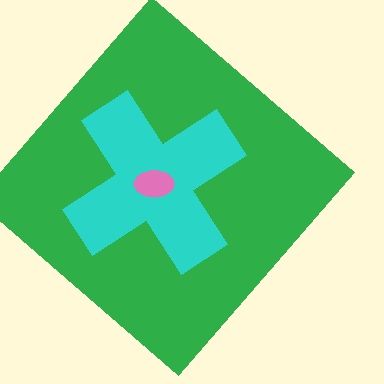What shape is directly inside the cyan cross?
The pink ellipse.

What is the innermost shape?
The pink ellipse.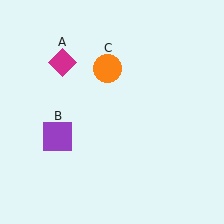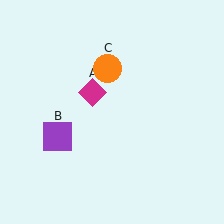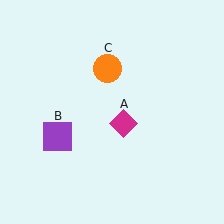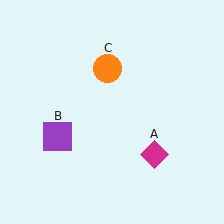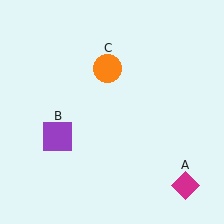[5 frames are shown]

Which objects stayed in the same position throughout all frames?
Purple square (object B) and orange circle (object C) remained stationary.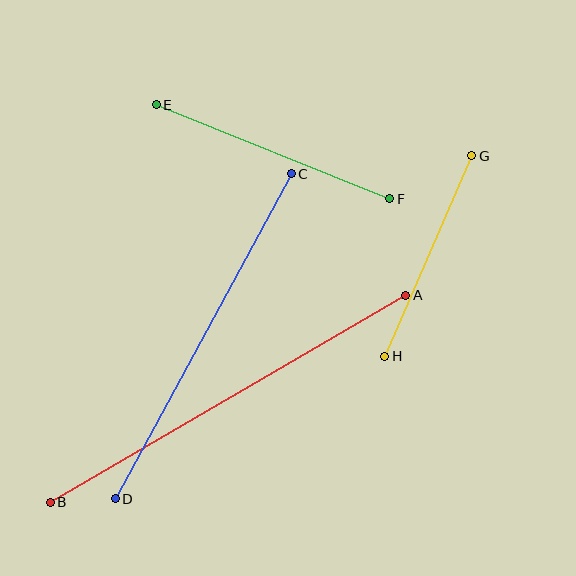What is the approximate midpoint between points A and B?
The midpoint is at approximately (228, 399) pixels.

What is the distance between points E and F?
The distance is approximately 252 pixels.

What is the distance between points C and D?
The distance is approximately 370 pixels.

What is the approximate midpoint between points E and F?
The midpoint is at approximately (273, 152) pixels.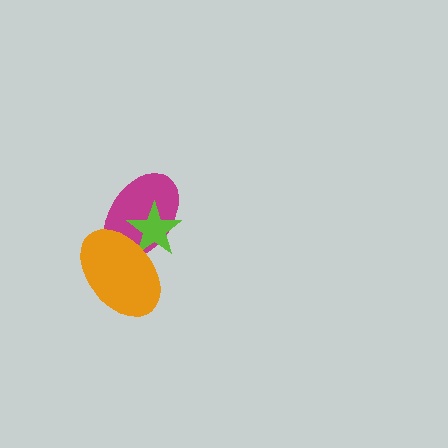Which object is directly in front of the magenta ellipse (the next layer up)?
The lime star is directly in front of the magenta ellipse.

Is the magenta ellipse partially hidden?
Yes, it is partially covered by another shape.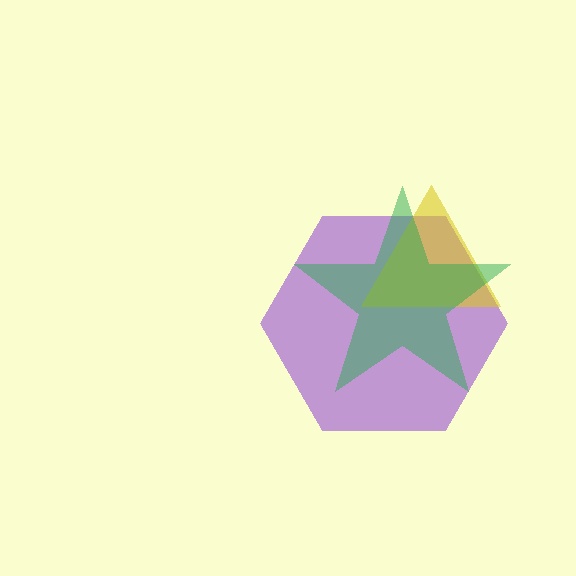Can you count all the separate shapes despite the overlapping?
Yes, there are 3 separate shapes.